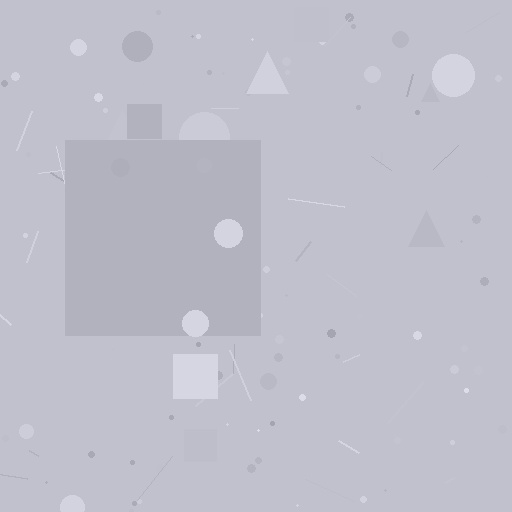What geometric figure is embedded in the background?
A square is embedded in the background.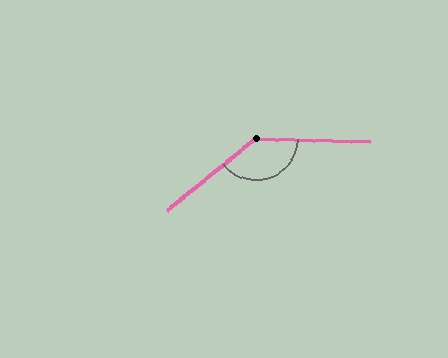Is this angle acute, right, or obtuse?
It is obtuse.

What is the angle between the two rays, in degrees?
Approximately 140 degrees.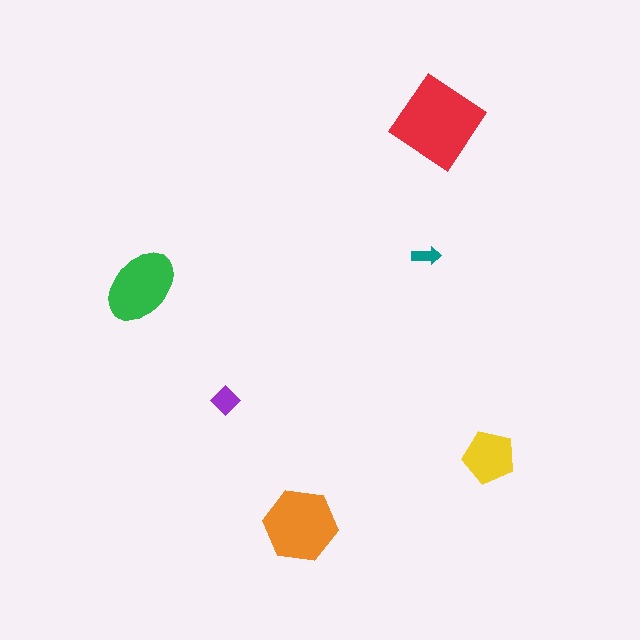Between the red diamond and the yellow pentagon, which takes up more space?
The red diamond.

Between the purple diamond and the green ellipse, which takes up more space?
The green ellipse.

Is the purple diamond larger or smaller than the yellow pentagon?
Smaller.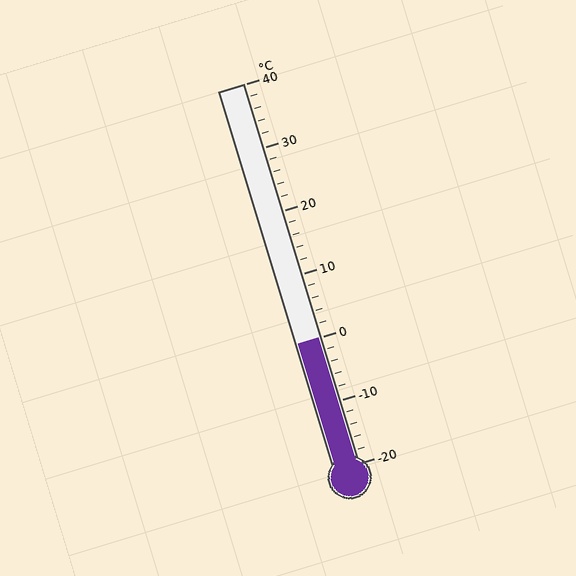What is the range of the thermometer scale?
The thermometer scale ranges from -20°C to 40°C.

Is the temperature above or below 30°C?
The temperature is below 30°C.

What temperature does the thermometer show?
The thermometer shows approximately 0°C.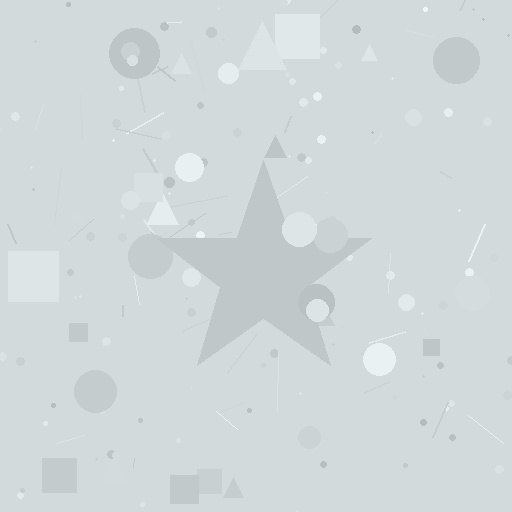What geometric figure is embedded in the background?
A star is embedded in the background.